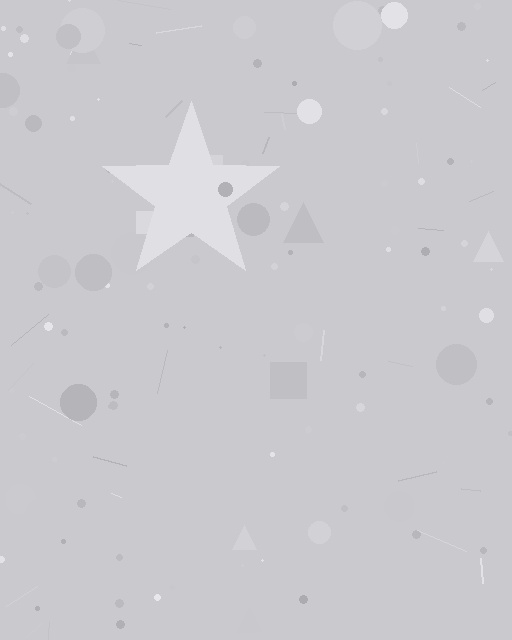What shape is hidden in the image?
A star is hidden in the image.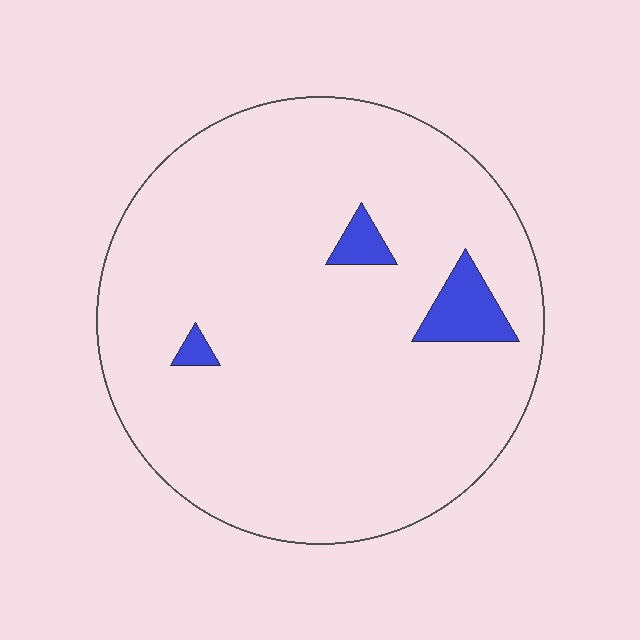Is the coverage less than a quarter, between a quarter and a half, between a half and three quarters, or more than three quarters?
Less than a quarter.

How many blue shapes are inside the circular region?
3.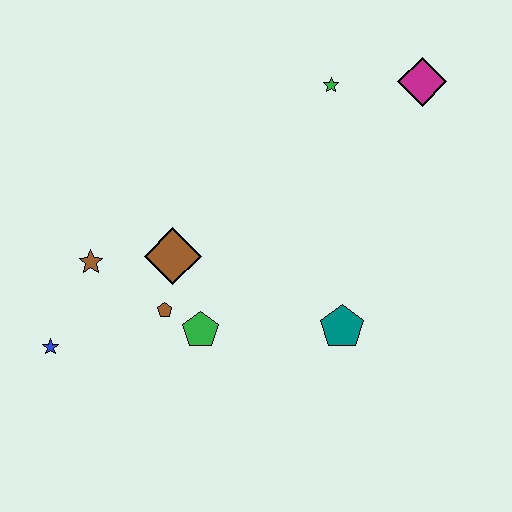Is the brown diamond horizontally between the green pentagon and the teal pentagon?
No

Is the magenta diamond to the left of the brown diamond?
No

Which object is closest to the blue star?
The brown star is closest to the blue star.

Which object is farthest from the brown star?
The magenta diamond is farthest from the brown star.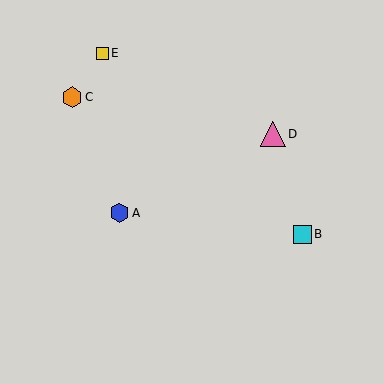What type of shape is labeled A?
Shape A is a blue hexagon.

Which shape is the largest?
The pink triangle (labeled D) is the largest.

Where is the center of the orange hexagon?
The center of the orange hexagon is at (72, 97).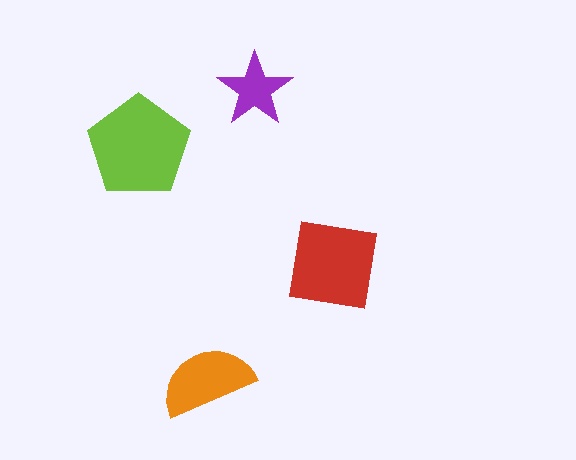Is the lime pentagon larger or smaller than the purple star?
Larger.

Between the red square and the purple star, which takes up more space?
The red square.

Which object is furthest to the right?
The red square is rightmost.